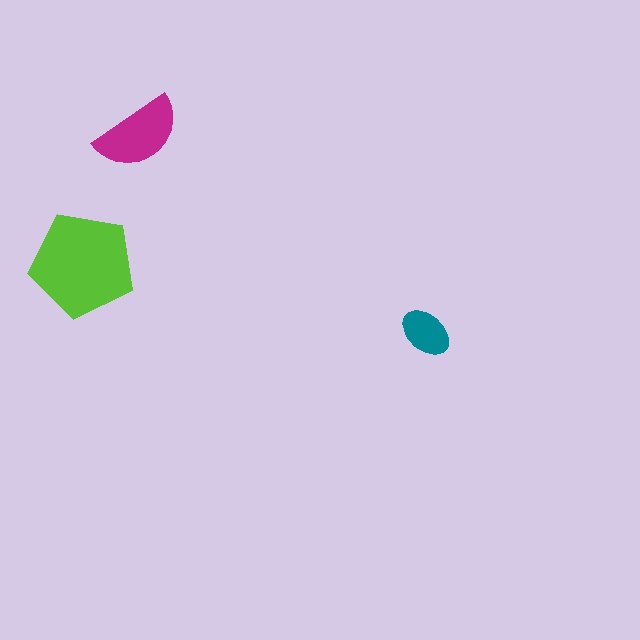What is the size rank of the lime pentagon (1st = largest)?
1st.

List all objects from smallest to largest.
The teal ellipse, the magenta semicircle, the lime pentagon.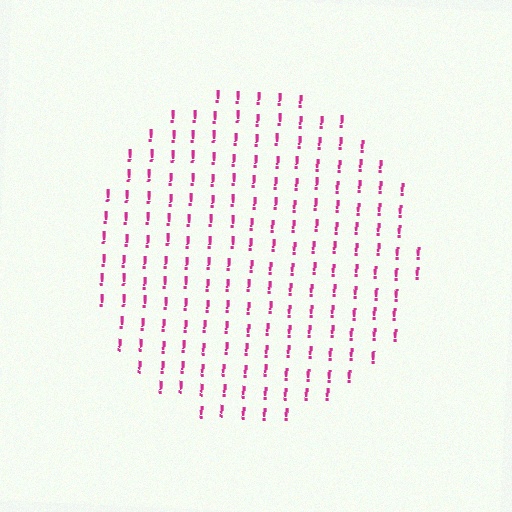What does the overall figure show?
The overall figure shows a circle.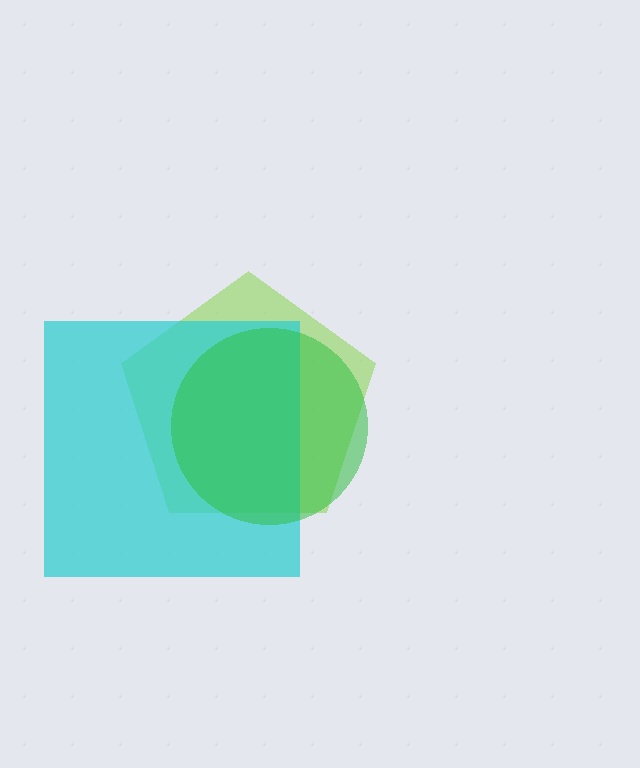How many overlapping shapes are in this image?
There are 3 overlapping shapes in the image.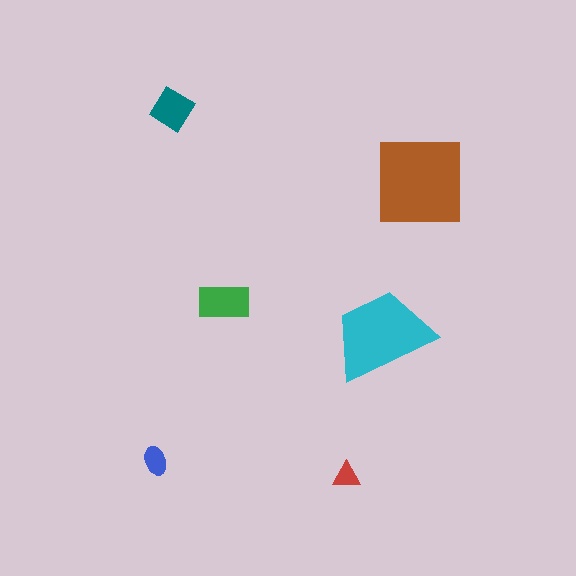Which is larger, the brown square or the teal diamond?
The brown square.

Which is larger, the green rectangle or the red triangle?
The green rectangle.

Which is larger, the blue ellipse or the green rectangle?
The green rectangle.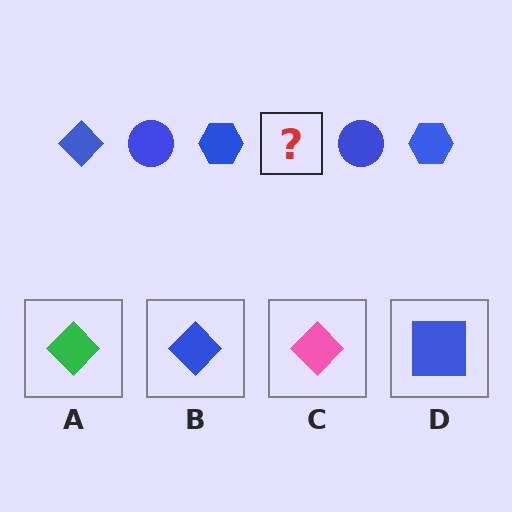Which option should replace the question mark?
Option B.